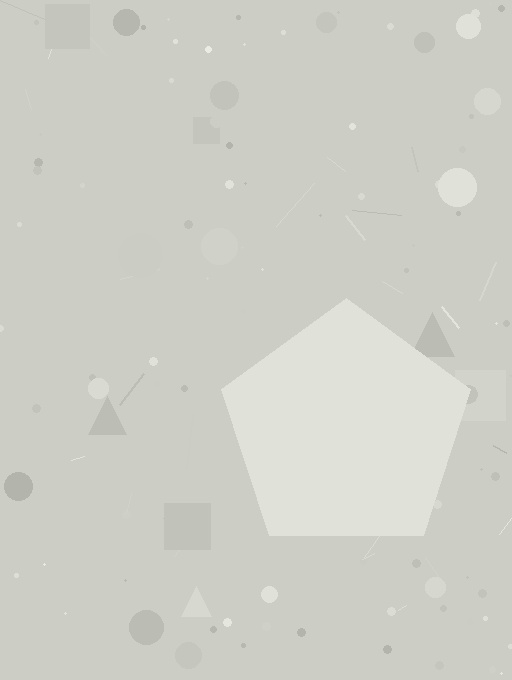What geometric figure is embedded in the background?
A pentagon is embedded in the background.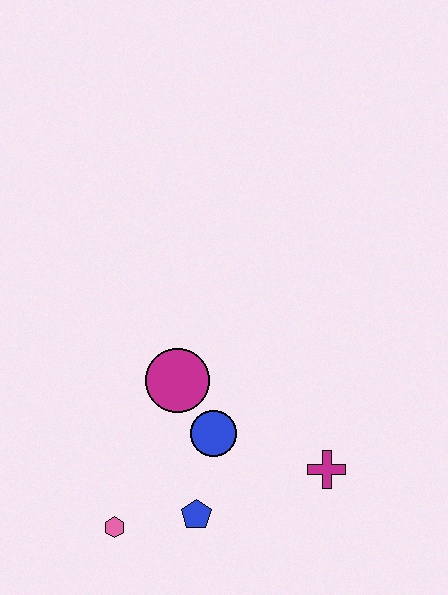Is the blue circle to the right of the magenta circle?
Yes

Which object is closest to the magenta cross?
The blue circle is closest to the magenta cross.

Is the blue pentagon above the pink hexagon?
Yes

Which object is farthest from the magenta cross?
The pink hexagon is farthest from the magenta cross.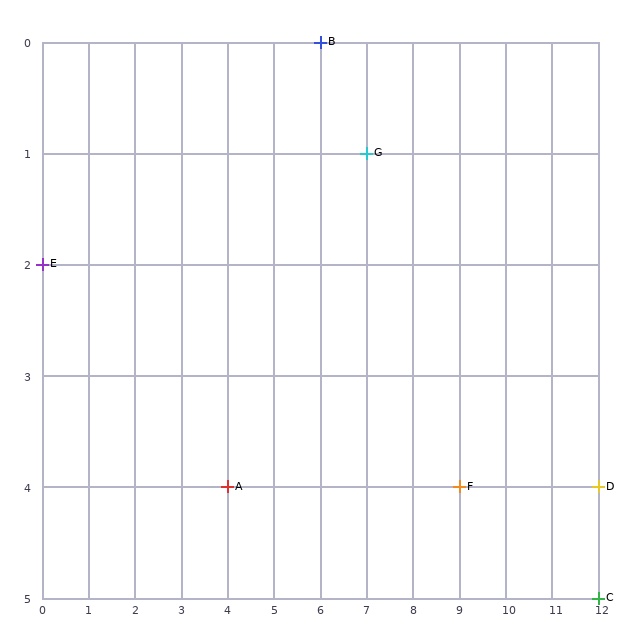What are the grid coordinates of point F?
Point F is at grid coordinates (9, 4).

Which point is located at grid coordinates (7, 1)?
Point G is at (7, 1).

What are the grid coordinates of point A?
Point A is at grid coordinates (4, 4).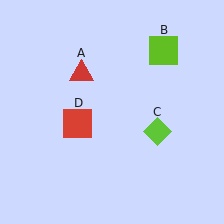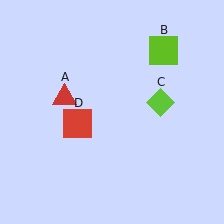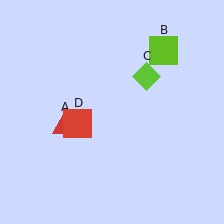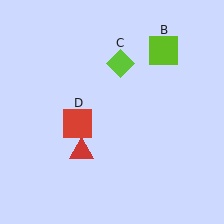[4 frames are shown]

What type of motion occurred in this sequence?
The red triangle (object A), lime diamond (object C) rotated counterclockwise around the center of the scene.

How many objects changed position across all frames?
2 objects changed position: red triangle (object A), lime diamond (object C).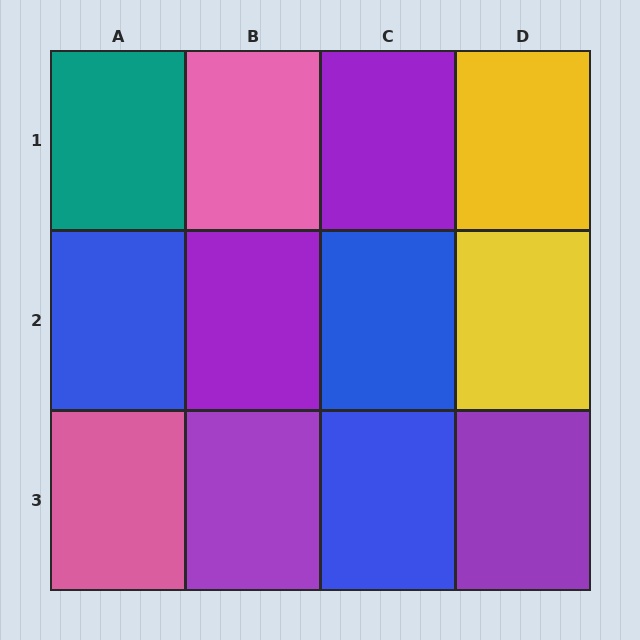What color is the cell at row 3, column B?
Purple.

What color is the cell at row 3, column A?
Pink.